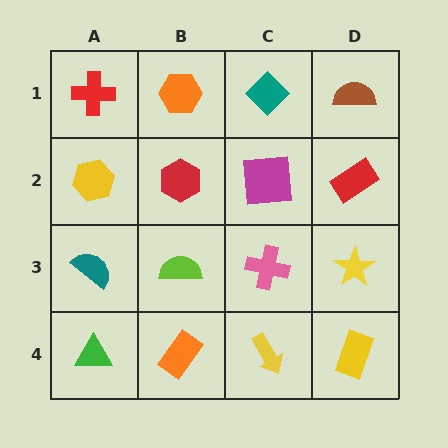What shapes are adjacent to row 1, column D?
A red rectangle (row 2, column D), a teal diamond (row 1, column C).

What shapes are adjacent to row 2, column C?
A teal diamond (row 1, column C), a pink cross (row 3, column C), a red hexagon (row 2, column B), a red rectangle (row 2, column D).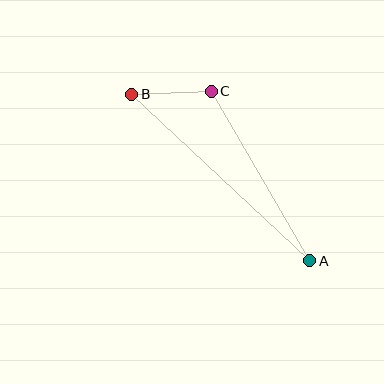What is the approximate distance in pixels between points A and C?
The distance between A and C is approximately 196 pixels.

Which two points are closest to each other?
Points B and C are closest to each other.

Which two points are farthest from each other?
Points A and B are farthest from each other.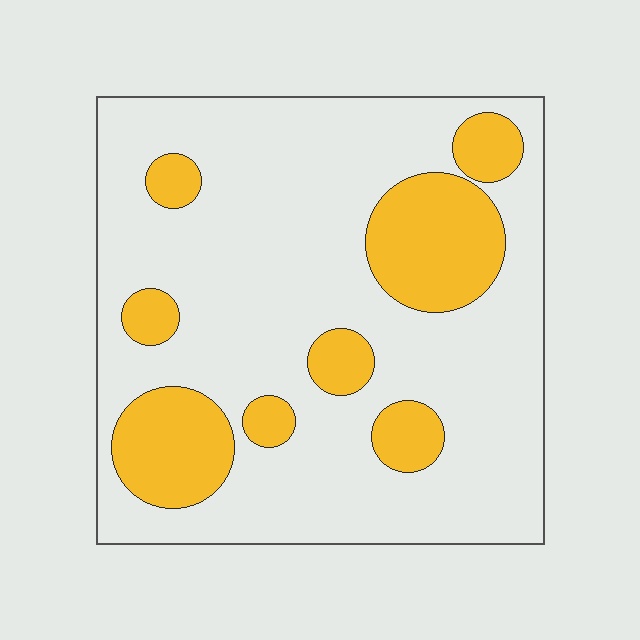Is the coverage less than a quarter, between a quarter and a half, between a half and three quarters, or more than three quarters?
Less than a quarter.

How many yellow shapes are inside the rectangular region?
8.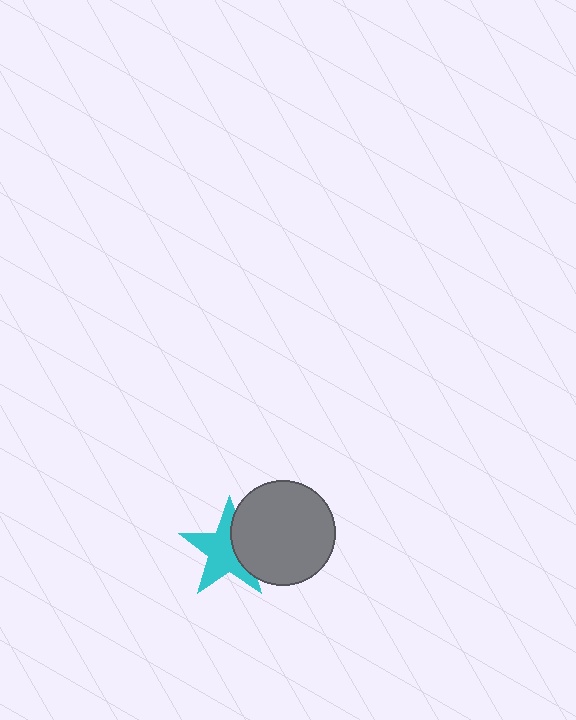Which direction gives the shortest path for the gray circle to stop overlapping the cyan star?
Moving right gives the shortest separation.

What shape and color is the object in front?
The object in front is a gray circle.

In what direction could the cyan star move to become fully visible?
The cyan star could move left. That would shift it out from behind the gray circle entirely.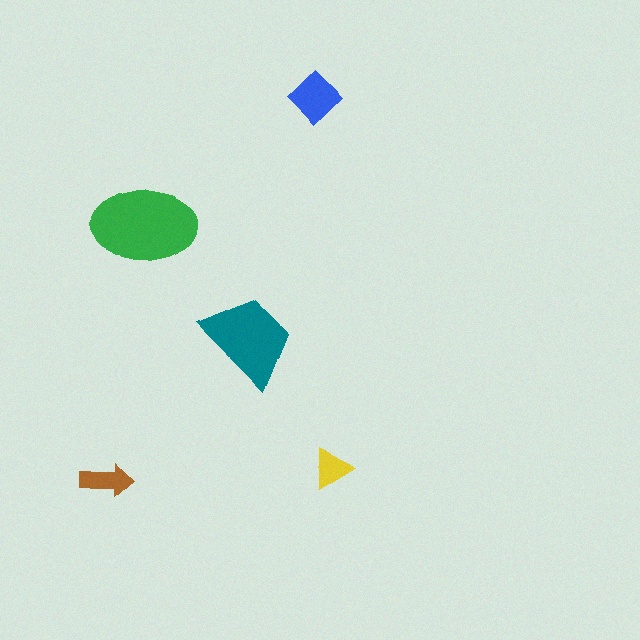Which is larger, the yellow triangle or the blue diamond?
The blue diamond.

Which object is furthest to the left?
The brown arrow is leftmost.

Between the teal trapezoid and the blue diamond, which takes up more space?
The teal trapezoid.